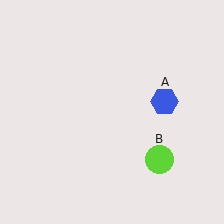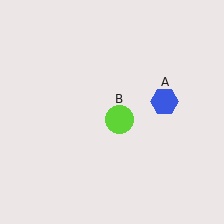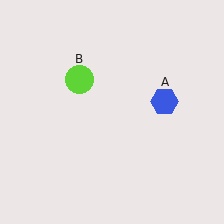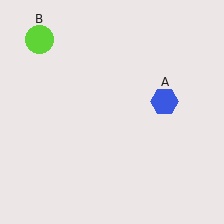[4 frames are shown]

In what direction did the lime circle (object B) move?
The lime circle (object B) moved up and to the left.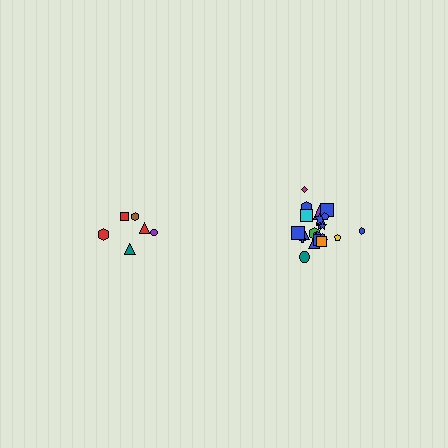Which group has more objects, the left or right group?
The right group.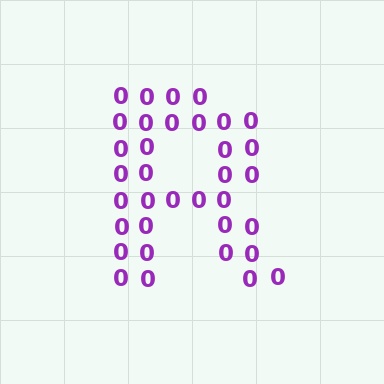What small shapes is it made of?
It is made of small digit 0's.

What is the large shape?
The large shape is the letter R.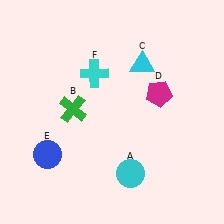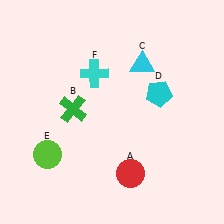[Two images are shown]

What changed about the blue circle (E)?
In Image 1, E is blue. In Image 2, it changed to lime.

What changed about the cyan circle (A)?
In Image 1, A is cyan. In Image 2, it changed to red.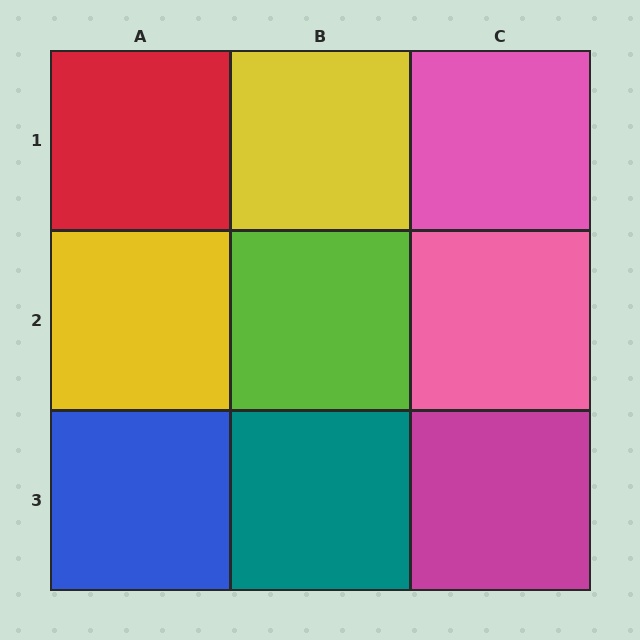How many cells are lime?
1 cell is lime.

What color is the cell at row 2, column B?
Lime.